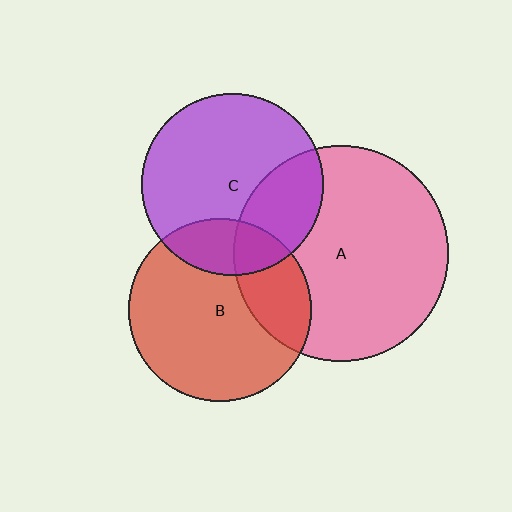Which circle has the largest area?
Circle A (pink).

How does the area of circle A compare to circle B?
Approximately 1.4 times.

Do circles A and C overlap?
Yes.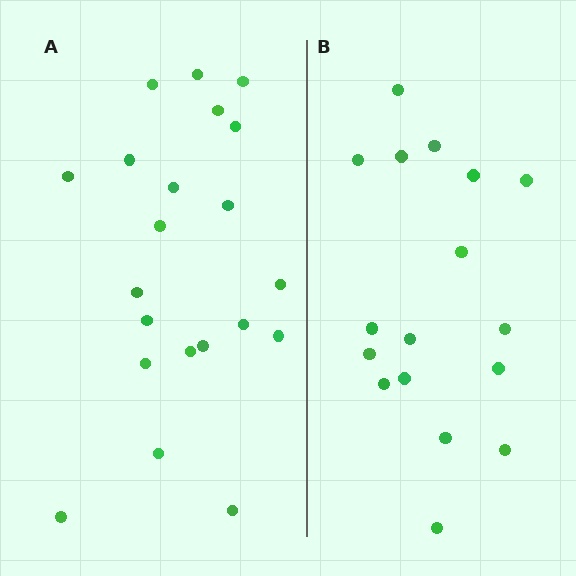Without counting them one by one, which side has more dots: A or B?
Region A (the left region) has more dots.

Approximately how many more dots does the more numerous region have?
Region A has about 4 more dots than region B.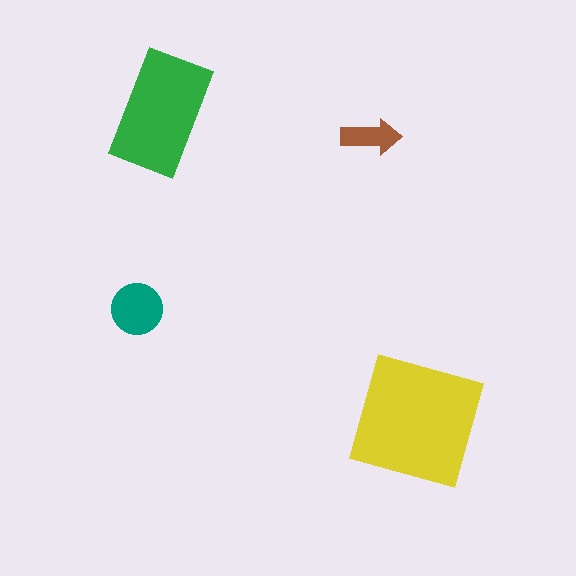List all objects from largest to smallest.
The yellow square, the green rectangle, the teal circle, the brown arrow.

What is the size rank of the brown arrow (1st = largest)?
4th.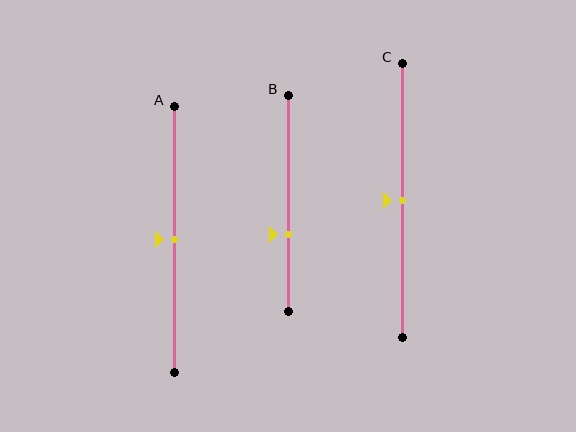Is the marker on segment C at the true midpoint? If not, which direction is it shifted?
Yes, the marker on segment C is at the true midpoint.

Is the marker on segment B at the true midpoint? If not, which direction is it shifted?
No, the marker on segment B is shifted downward by about 14% of the segment length.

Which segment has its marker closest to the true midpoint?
Segment A has its marker closest to the true midpoint.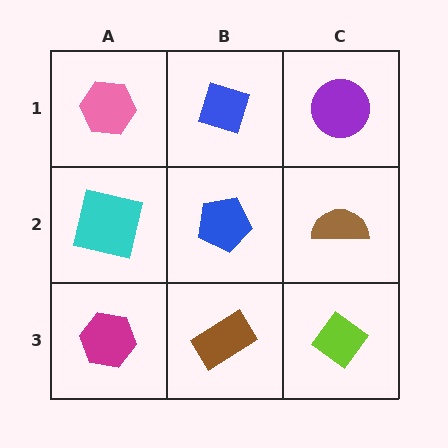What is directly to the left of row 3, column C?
A brown rectangle.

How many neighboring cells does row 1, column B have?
3.